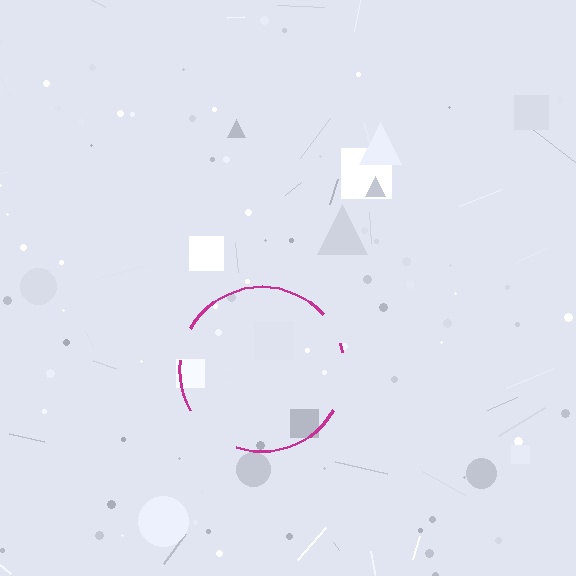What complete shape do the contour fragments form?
The contour fragments form a circle.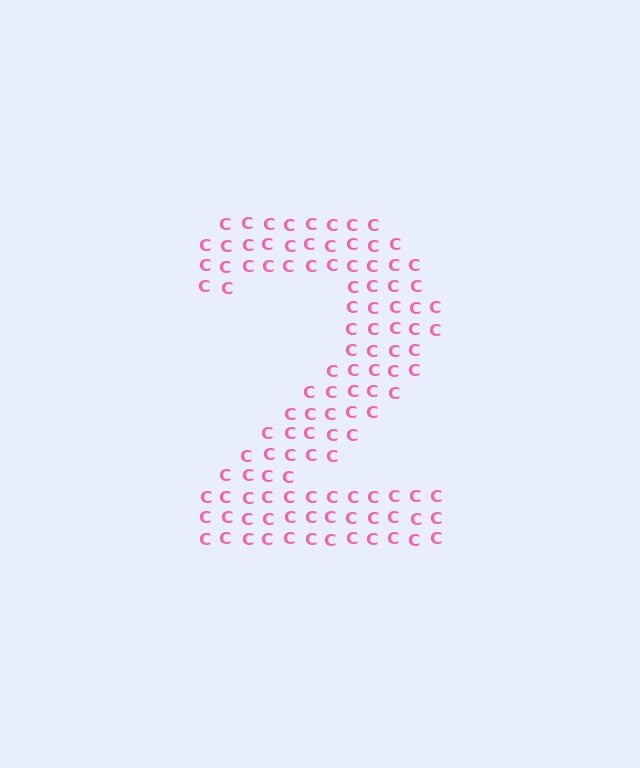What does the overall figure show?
The overall figure shows the digit 2.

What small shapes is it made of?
It is made of small letter C's.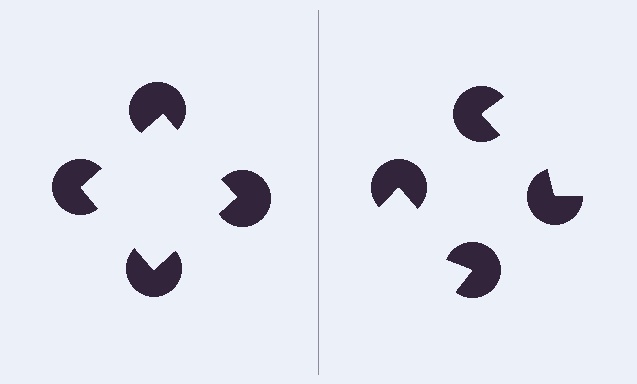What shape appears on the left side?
An illusory square.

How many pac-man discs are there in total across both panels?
8 — 4 on each side.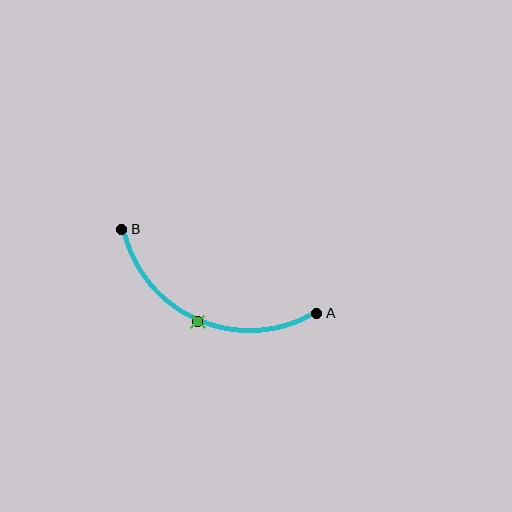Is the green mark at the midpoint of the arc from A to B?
Yes. The green mark lies on the arc at equal arc-length from both A and B — it is the arc midpoint.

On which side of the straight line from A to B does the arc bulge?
The arc bulges below the straight line connecting A and B.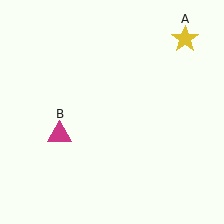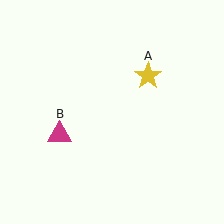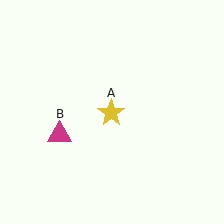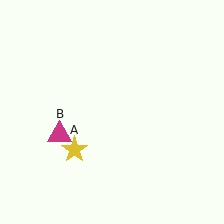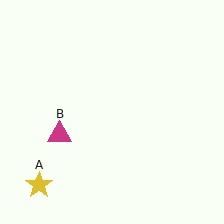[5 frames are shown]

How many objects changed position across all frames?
1 object changed position: yellow star (object A).